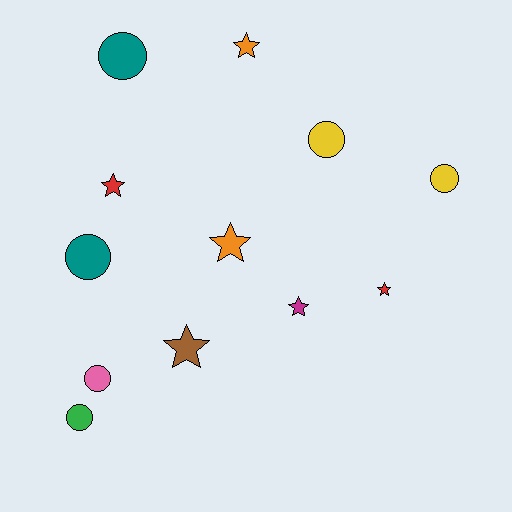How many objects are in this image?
There are 12 objects.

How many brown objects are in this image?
There is 1 brown object.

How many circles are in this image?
There are 6 circles.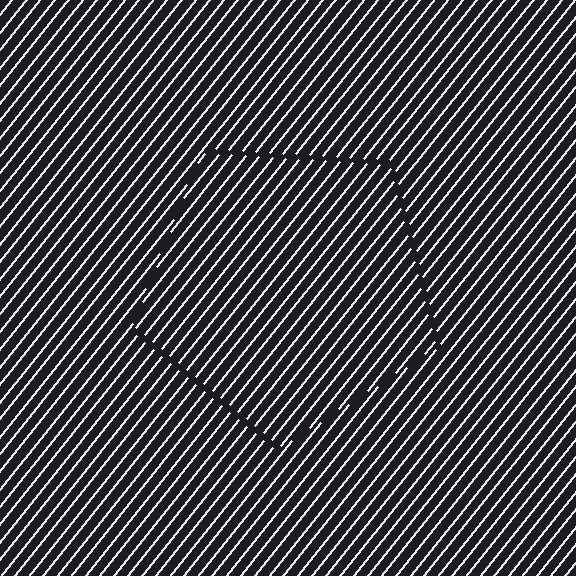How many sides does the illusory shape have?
5 sides — the line-ends trace a pentagon.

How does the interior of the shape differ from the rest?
The interior of the shape contains the same grating, shifted by half a period — the contour is defined by the phase discontinuity where line-ends from the inner and outer gratings abut.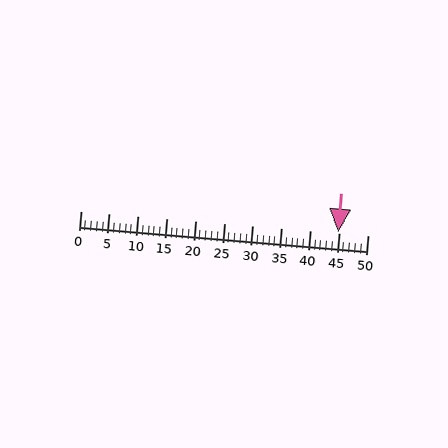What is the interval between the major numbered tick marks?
The major tick marks are spaced 5 units apart.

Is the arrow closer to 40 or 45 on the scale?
The arrow is closer to 45.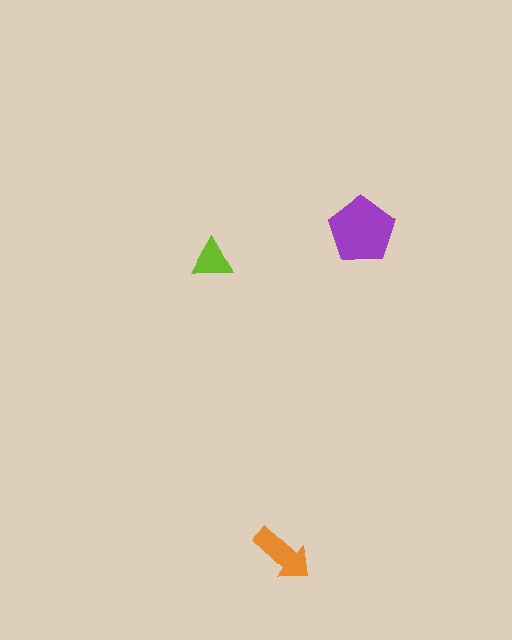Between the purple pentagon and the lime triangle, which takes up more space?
The purple pentagon.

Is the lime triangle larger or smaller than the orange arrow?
Smaller.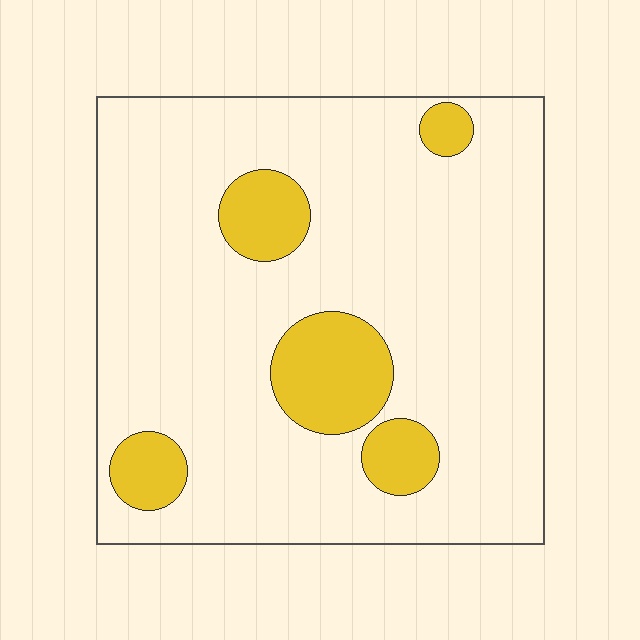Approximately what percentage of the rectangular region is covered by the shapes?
Approximately 15%.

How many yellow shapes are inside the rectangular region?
5.